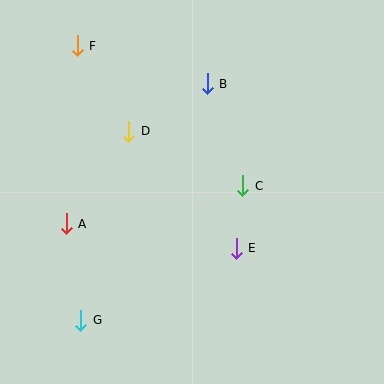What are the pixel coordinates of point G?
Point G is at (81, 320).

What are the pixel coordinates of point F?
Point F is at (77, 46).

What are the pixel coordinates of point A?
Point A is at (66, 224).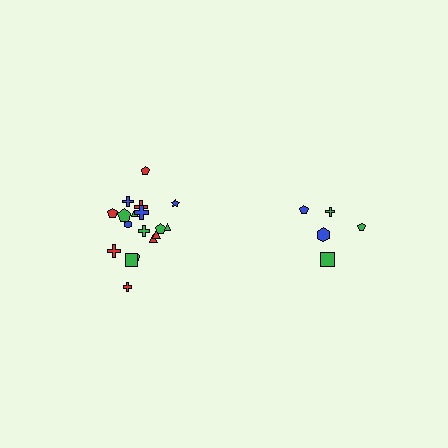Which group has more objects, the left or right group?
The left group.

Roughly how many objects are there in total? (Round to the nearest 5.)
Roughly 25 objects in total.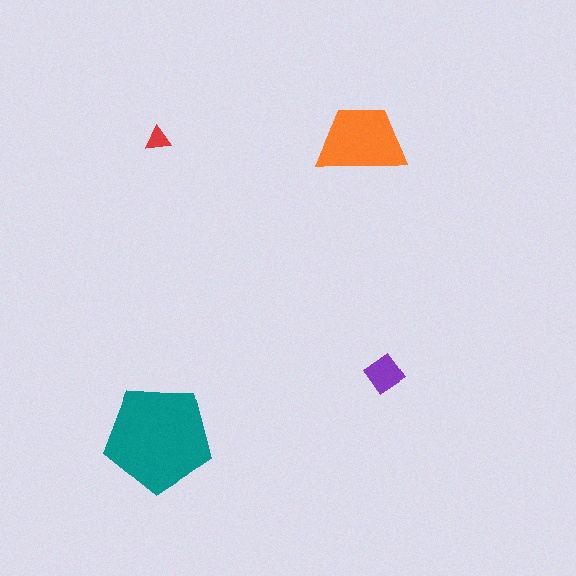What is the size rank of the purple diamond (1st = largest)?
3rd.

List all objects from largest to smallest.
The teal pentagon, the orange trapezoid, the purple diamond, the red triangle.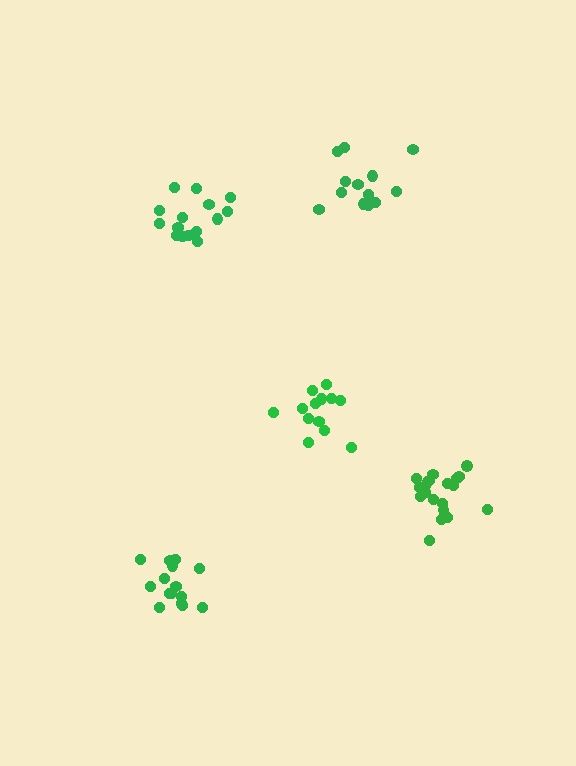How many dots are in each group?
Group 1: 13 dots, Group 2: 15 dots, Group 3: 15 dots, Group 4: 13 dots, Group 5: 19 dots (75 total).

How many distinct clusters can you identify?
There are 5 distinct clusters.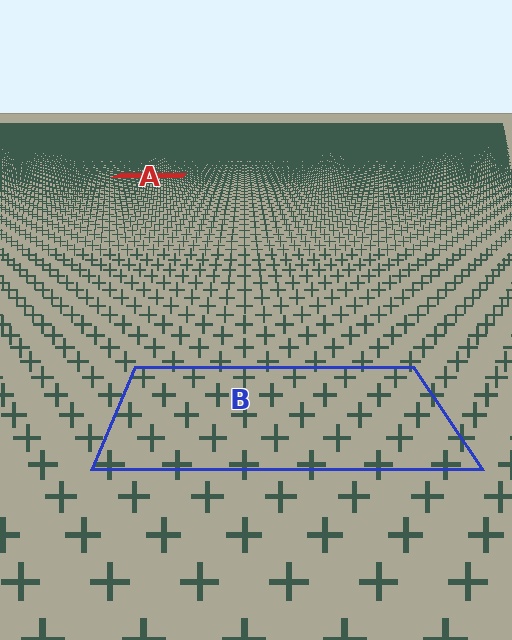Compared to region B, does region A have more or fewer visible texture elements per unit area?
Region A has more texture elements per unit area — they are packed more densely because it is farther away.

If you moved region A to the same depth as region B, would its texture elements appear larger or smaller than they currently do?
They would appear larger. At a closer depth, the same texture elements are projected at a bigger on-screen size.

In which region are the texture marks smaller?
The texture marks are smaller in region A, because it is farther away.